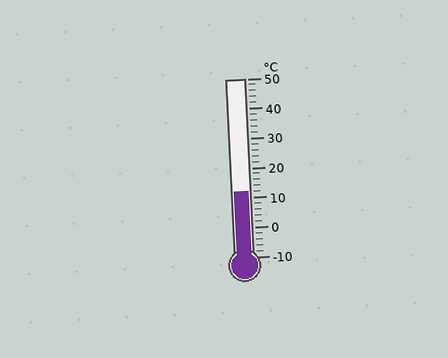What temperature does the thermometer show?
The thermometer shows approximately 12°C.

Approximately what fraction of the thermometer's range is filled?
The thermometer is filled to approximately 35% of its range.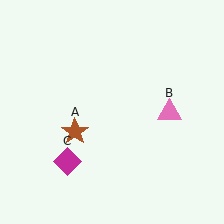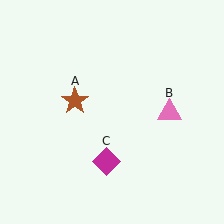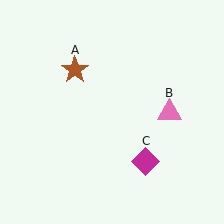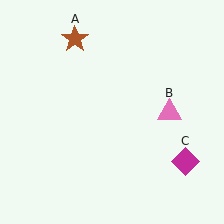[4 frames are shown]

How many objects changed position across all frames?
2 objects changed position: brown star (object A), magenta diamond (object C).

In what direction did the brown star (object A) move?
The brown star (object A) moved up.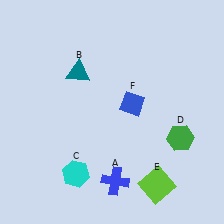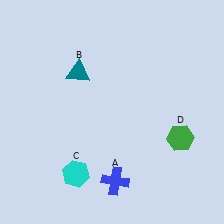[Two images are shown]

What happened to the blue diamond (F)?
The blue diamond (F) was removed in Image 2. It was in the top-right area of Image 1.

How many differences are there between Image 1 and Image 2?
There are 2 differences between the two images.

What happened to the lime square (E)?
The lime square (E) was removed in Image 2. It was in the bottom-right area of Image 1.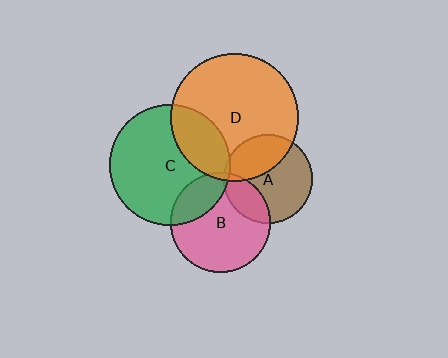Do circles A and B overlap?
Yes.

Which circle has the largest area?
Circle D (orange).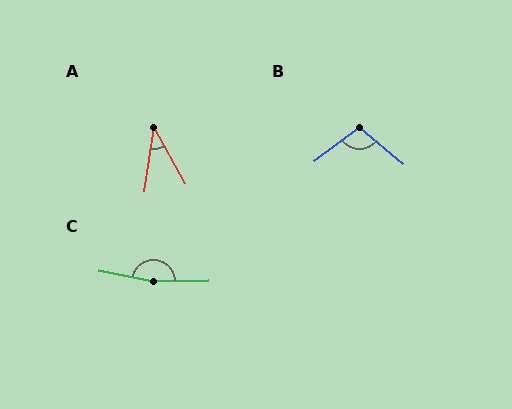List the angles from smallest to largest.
A (38°), B (104°), C (167°).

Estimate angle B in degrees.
Approximately 104 degrees.